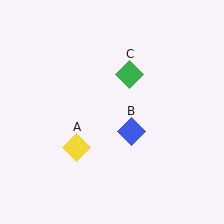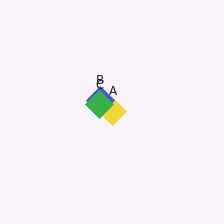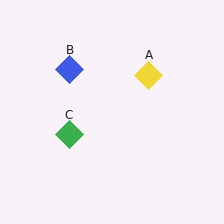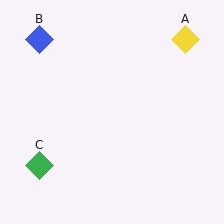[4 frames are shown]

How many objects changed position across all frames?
3 objects changed position: yellow diamond (object A), blue diamond (object B), green diamond (object C).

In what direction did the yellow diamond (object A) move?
The yellow diamond (object A) moved up and to the right.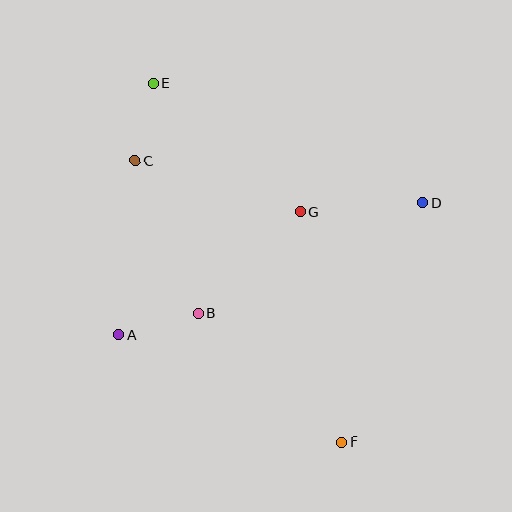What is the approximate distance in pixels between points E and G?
The distance between E and G is approximately 196 pixels.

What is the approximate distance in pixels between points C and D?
The distance between C and D is approximately 291 pixels.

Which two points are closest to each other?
Points C and E are closest to each other.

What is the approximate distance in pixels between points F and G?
The distance between F and G is approximately 234 pixels.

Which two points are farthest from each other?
Points E and F are farthest from each other.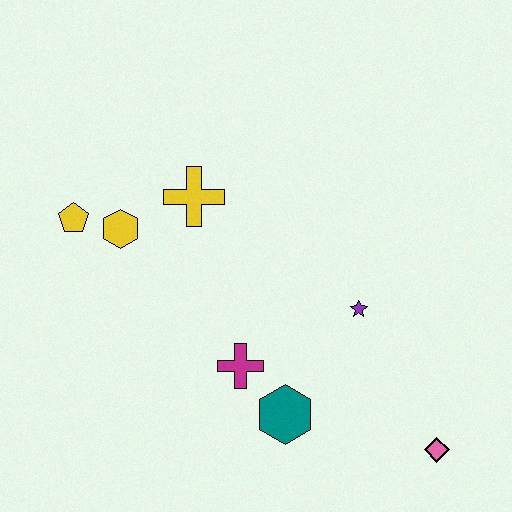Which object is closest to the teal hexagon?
The magenta cross is closest to the teal hexagon.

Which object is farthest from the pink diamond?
The yellow pentagon is farthest from the pink diamond.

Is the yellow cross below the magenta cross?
No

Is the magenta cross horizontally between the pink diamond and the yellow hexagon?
Yes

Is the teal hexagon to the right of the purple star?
No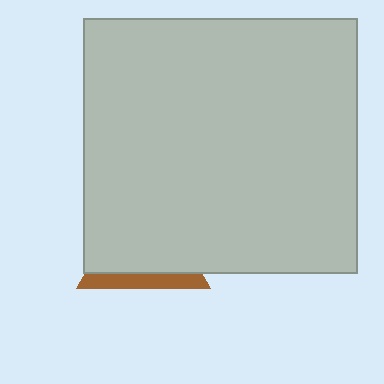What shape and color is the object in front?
The object in front is a light gray rectangle.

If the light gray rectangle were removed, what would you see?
You would see the complete brown triangle.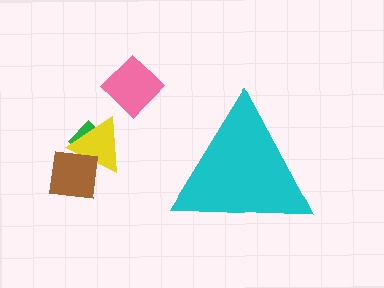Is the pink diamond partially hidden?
No, the pink diamond is fully visible.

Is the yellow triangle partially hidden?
No, the yellow triangle is fully visible.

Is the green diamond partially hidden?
No, the green diamond is fully visible.